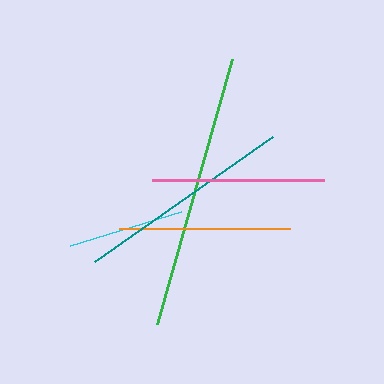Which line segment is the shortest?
The cyan line is the shortest at approximately 116 pixels.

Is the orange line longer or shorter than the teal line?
The teal line is longer than the orange line.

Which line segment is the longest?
The green line is the longest at approximately 275 pixels.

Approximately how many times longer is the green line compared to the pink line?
The green line is approximately 1.6 times the length of the pink line.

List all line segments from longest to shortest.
From longest to shortest: green, teal, pink, orange, cyan.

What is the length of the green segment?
The green segment is approximately 275 pixels long.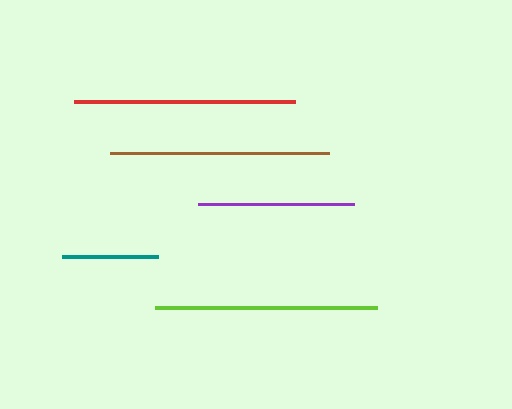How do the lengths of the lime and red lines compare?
The lime and red lines are approximately the same length.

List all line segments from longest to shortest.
From longest to shortest: lime, red, brown, purple, teal.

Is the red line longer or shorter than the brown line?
The red line is longer than the brown line.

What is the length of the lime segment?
The lime segment is approximately 222 pixels long.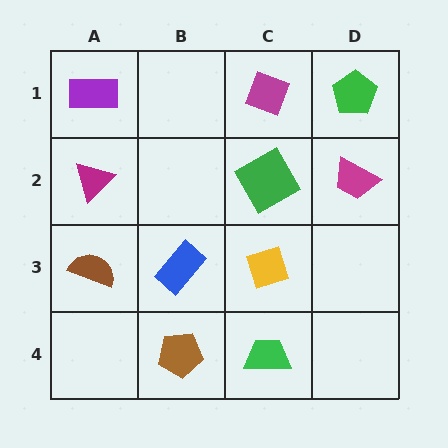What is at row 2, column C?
A green square.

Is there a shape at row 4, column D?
No, that cell is empty.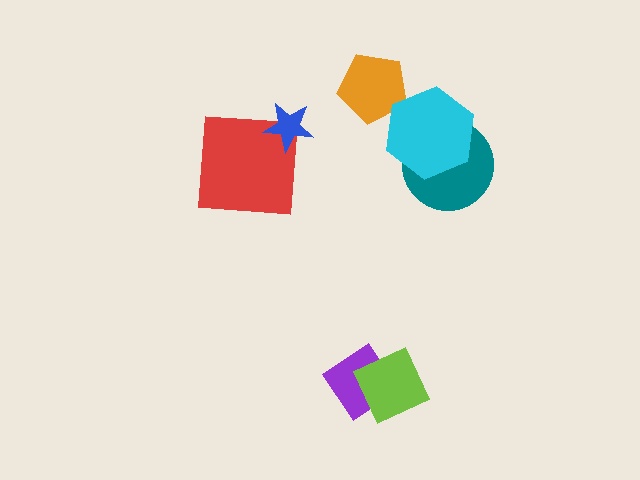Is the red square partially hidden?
Yes, it is partially covered by another shape.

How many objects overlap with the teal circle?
1 object overlaps with the teal circle.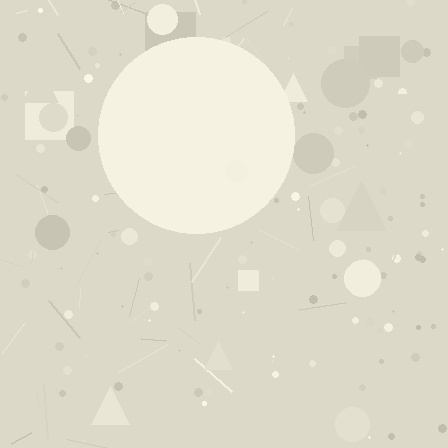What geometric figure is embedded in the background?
A circle is embedded in the background.